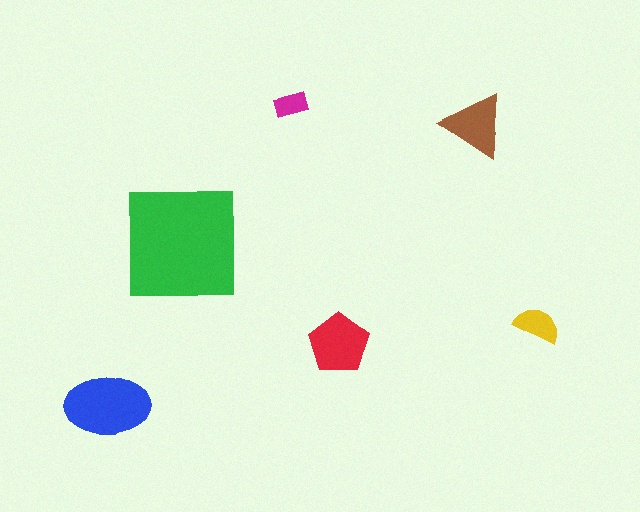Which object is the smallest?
The magenta rectangle.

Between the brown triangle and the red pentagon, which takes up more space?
The red pentagon.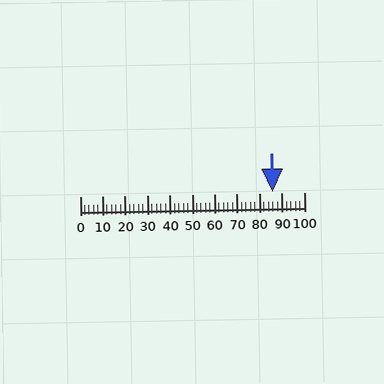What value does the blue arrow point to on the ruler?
The blue arrow points to approximately 86.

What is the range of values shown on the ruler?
The ruler shows values from 0 to 100.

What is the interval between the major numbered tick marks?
The major tick marks are spaced 10 units apart.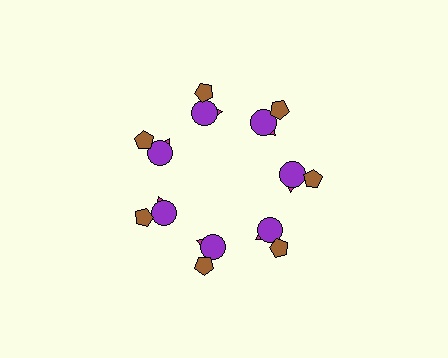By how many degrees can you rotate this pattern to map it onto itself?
The pattern maps onto itself every 51 degrees of rotation.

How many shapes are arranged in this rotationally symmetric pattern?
There are 21 shapes, arranged in 7 groups of 3.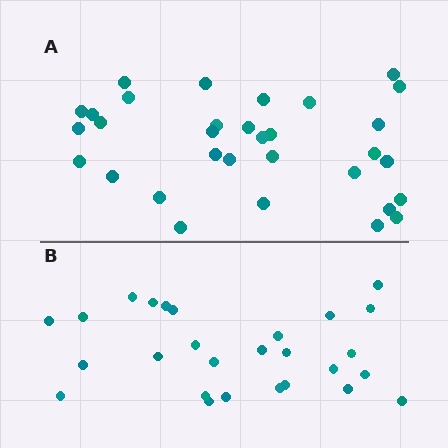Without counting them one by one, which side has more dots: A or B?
Region A (the top region) has more dots.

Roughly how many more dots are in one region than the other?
Region A has about 5 more dots than region B.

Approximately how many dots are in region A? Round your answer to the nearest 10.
About 30 dots. (The exact count is 32, which rounds to 30.)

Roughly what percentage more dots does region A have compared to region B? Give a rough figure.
About 20% more.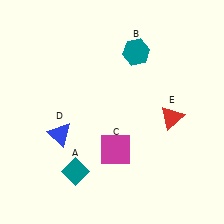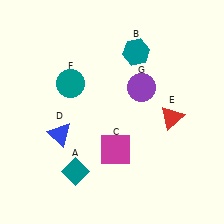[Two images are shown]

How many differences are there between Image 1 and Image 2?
There are 2 differences between the two images.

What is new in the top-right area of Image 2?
A purple circle (G) was added in the top-right area of Image 2.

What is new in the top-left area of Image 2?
A teal circle (F) was added in the top-left area of Image 2.